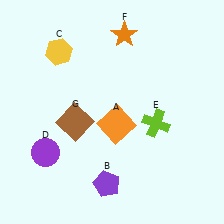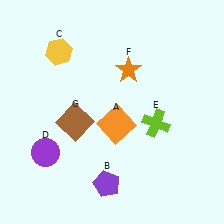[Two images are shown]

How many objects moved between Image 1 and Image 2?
1 object moved between the two images.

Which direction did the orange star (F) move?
The orange star (F) moved down.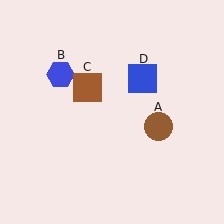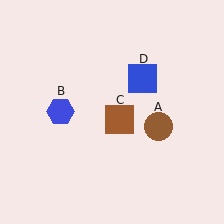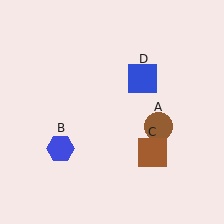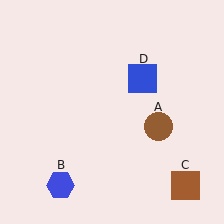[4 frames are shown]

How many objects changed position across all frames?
2 objects changed position: blue hexagon (object B), brown square (object C).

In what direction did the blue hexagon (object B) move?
The blue hexagon (object B) moved down.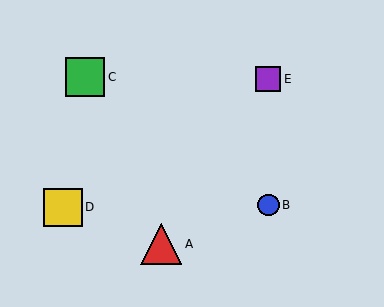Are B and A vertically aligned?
No, B is at x≈268 and A is at x≈161.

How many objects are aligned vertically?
2 objects (B, E) are aligned vertically.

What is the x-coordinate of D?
Object D is at x≈63.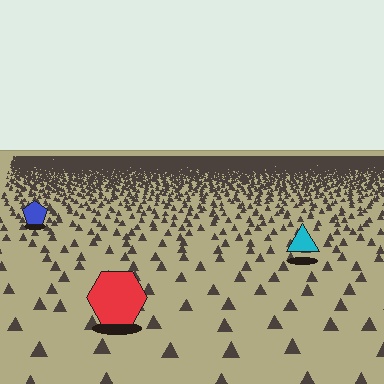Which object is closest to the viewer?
The red hexagon is closest. The texture marks near it are larger and more spread out.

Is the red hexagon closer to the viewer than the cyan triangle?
Yes. The red hexagon is closer — you can tell from the texture gradient: the ground texture is coarser near it.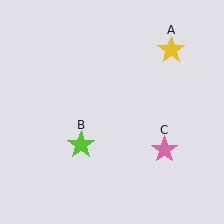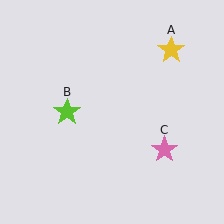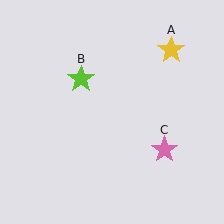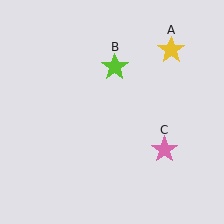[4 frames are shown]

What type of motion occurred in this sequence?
The lime star (object B) rotated clockwise around the center of the scene.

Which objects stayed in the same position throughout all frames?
Yellow star (object A) and pink star (object C) remained stationary.